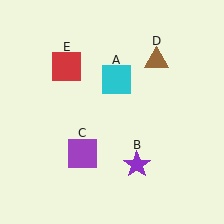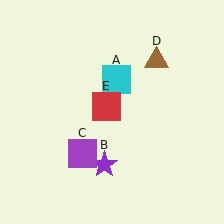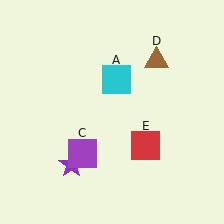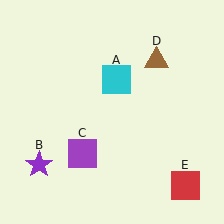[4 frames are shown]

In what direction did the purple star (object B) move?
The purple star (object B) moved left.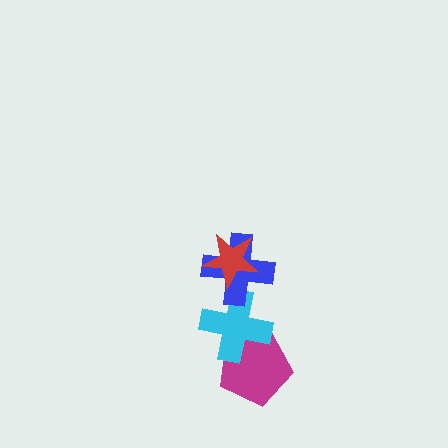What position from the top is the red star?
The red star is 1st from the top.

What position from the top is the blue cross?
The blue cross is 2nd from the top.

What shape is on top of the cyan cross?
The blue cross is on top of the cyan cross.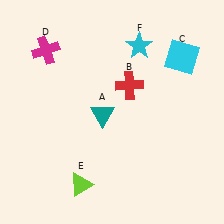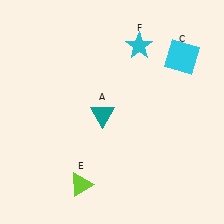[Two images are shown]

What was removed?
The magenta cross (D), the red cross (B) were removed in Image 2.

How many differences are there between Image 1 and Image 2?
There are 2 differences between the two images.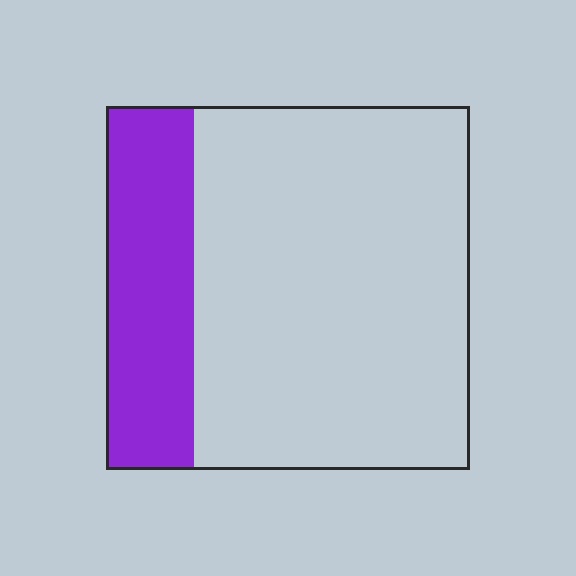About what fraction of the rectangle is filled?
About one quarter (1/4).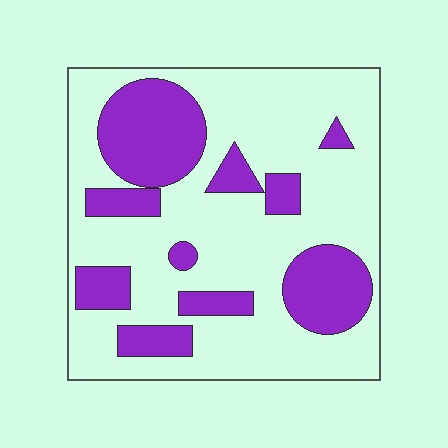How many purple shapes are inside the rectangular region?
10.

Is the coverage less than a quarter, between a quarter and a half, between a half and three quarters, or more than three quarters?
Between a quarter and a half.